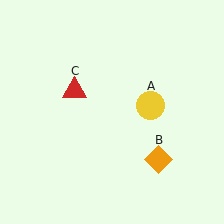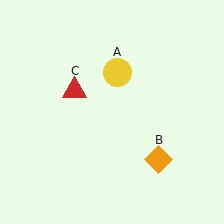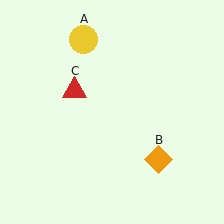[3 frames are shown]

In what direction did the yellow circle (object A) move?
The yellow circle (object A) moved up and to the left.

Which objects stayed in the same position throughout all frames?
Orange diamond (object B) and red triangle (object C) remained stationary.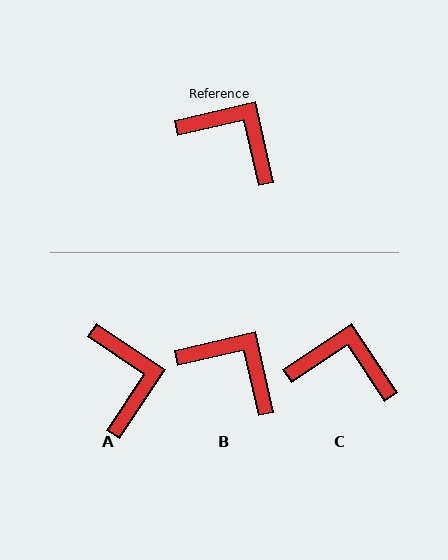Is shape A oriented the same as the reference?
No, it is off by about 47 degrees.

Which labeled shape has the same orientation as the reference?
B.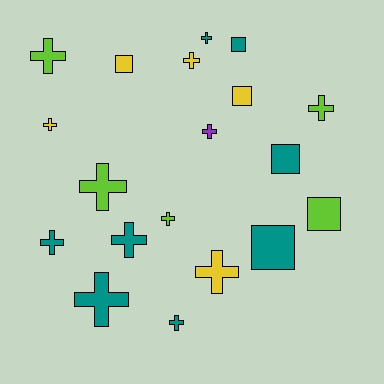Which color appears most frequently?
Teal, with 8 objects.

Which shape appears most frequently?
Cross, with 13 objects.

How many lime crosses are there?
There are 4 lime crosses.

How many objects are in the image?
There are 19 objects.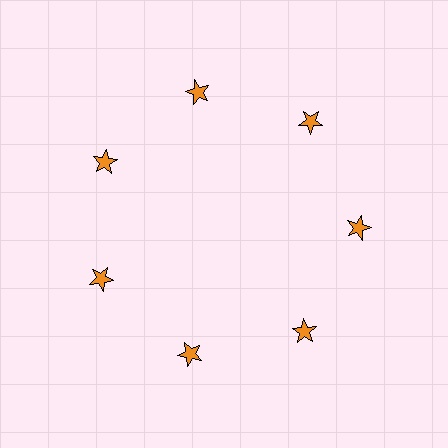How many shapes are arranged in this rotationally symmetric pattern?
There are 7 shapes, arranged in 7 groups of 1.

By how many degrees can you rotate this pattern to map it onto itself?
The pattern maps onto itself every 51 degrees of rotation.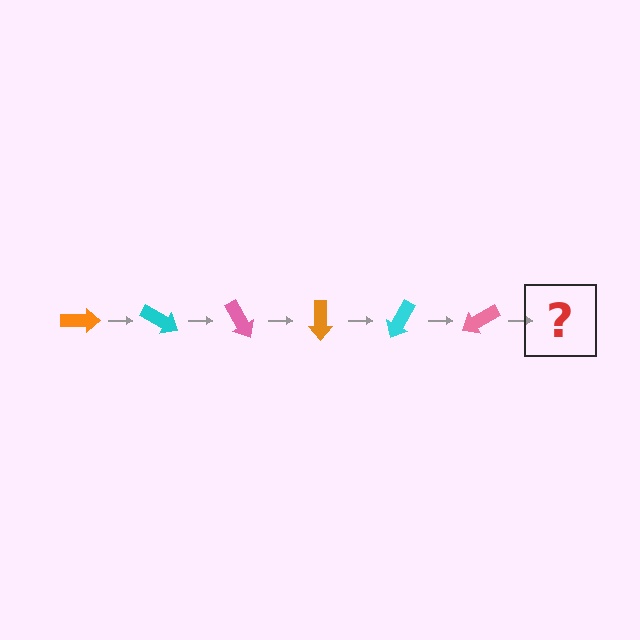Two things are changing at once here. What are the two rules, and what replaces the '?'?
The two rules are that it rotates 30 degrees each step and the color cycles through orange, cyan, and pink. The '?' should be an orange arrow, rotated 180 degrees from the start.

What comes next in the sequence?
The next element should be an orange arrow, rotated 180 degrees from the start.